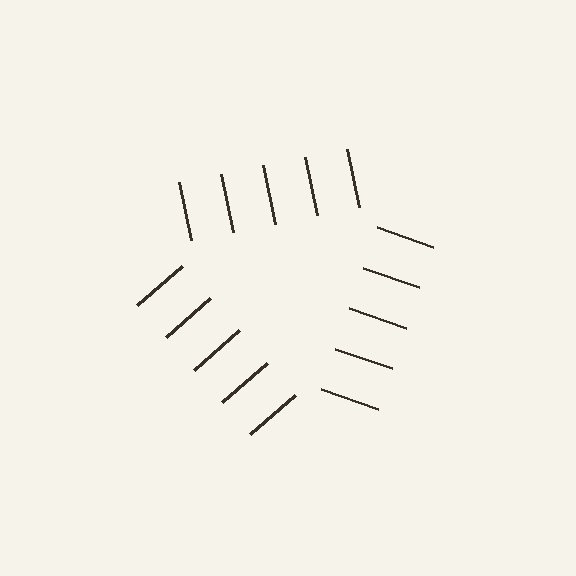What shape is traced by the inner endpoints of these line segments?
An illusory triangle — the line segments terminate on its edges but no continuous stroke is drawn.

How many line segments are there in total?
15 — 5 along each of the 3 edges.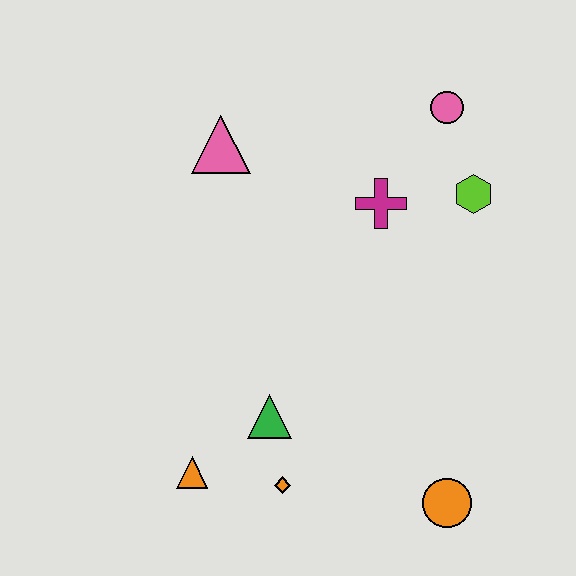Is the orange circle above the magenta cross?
No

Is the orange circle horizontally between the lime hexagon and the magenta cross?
Yes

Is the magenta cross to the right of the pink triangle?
Yes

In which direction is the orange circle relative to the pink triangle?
The orange circle is below the pink triangle.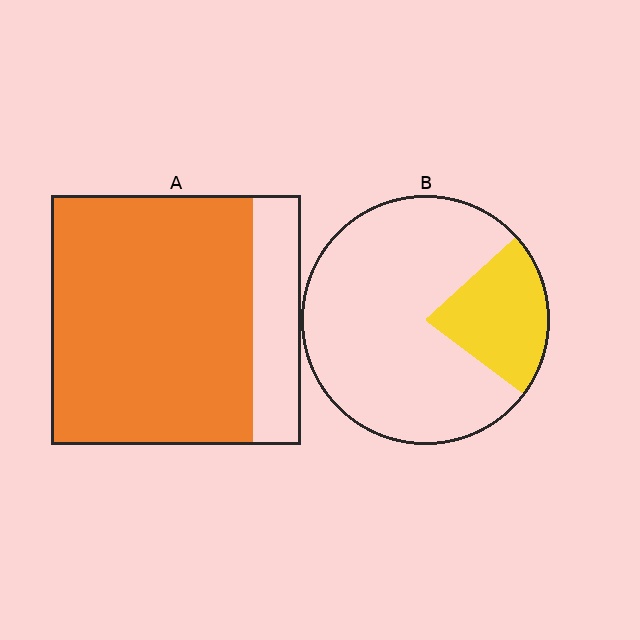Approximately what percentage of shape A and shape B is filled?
A is approximately 80% and B is approximately 20%.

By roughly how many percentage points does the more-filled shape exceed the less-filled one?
By roughly 60 percentage points (A over B).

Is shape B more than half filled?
No.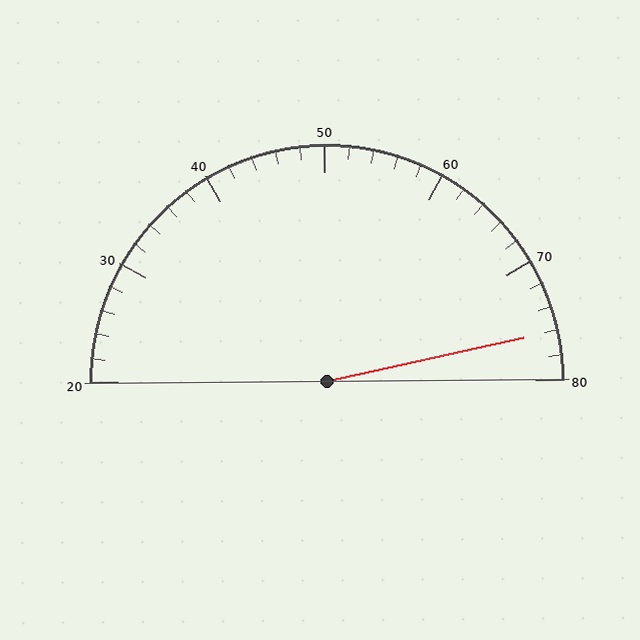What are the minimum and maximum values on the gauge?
The gauge ranges from 20 to 80.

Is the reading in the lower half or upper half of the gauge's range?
The reading is in the upper half of the range (20 to 80).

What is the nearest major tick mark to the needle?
The nearest major tick mark is 80.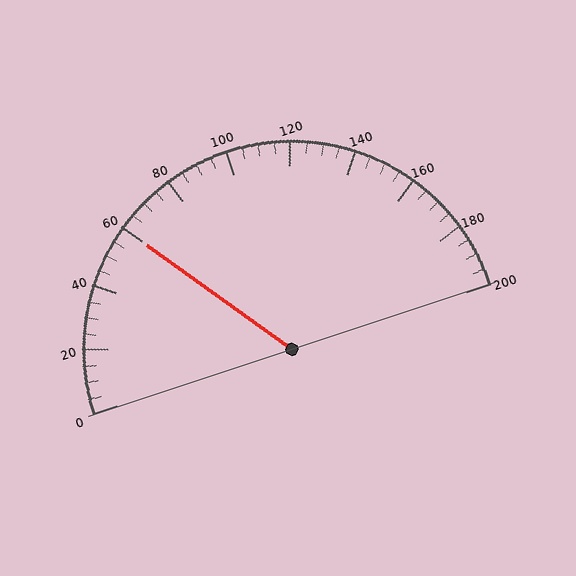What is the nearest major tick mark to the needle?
The nearest major tick mark is 60.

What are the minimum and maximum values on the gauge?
The gauge ranges from 0 to 200.